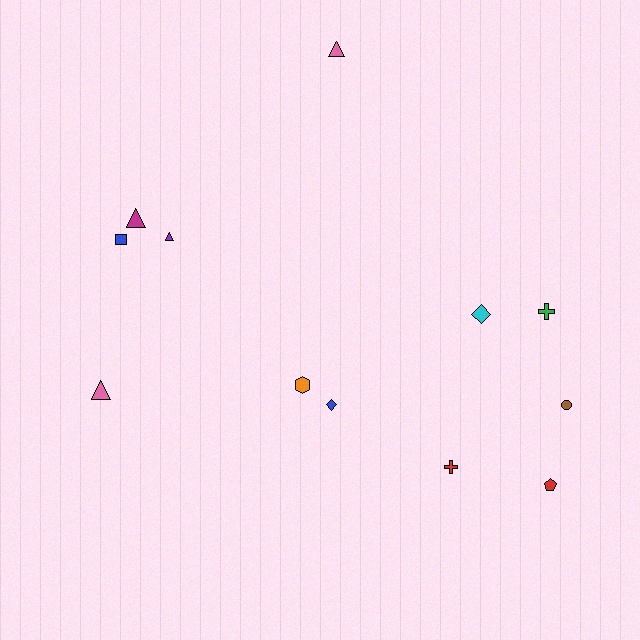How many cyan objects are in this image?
There is 1 cyan object.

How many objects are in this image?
There are 12 objects.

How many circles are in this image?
There is 1 circle.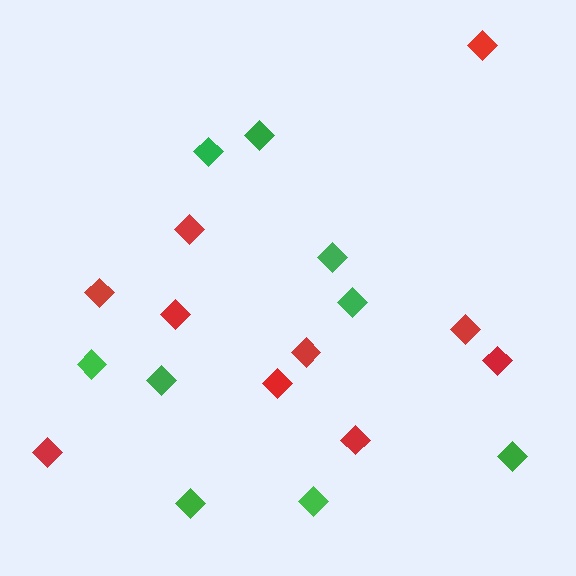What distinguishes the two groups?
There are 2 groups: one group of red diamonds (10) and one group of green diamonds (9).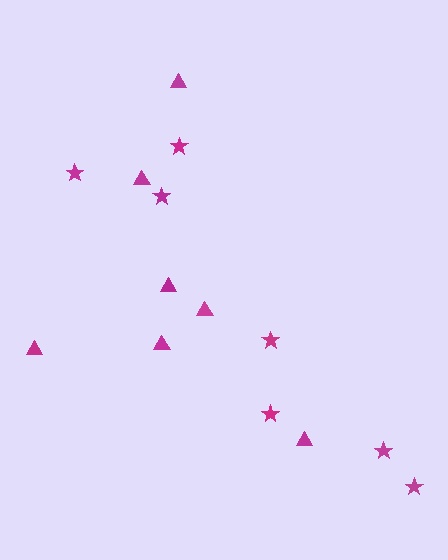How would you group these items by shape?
There are 2 groups: one group of triangles (7) and one group of stars (7).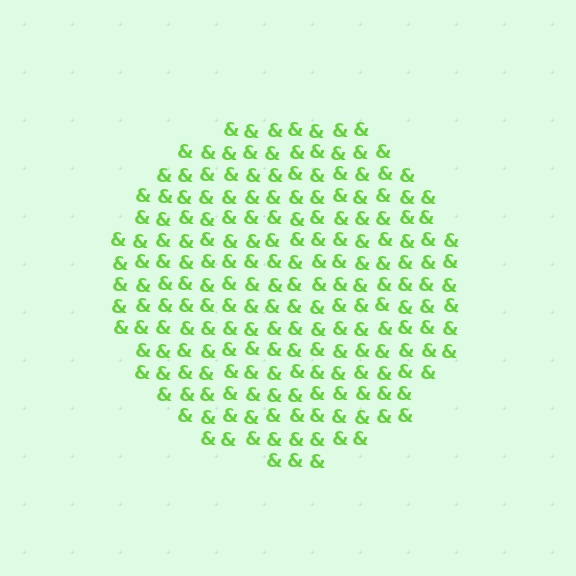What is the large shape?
The large shape is a circle.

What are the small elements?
The small elements are ampersands.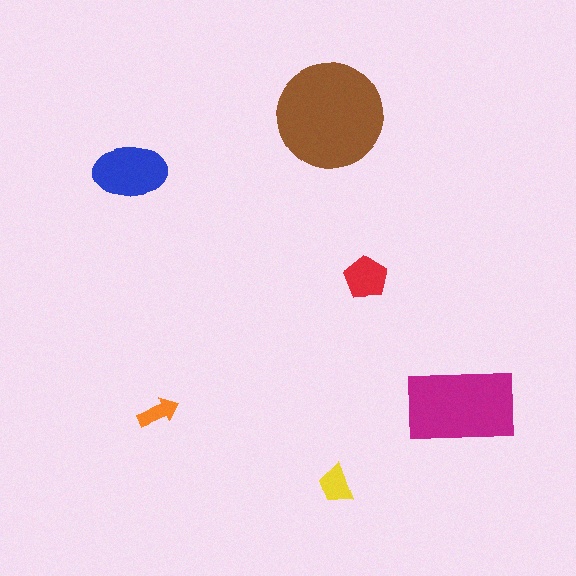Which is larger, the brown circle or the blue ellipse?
The brown circle.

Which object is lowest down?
The yellow trapezoid is bottommost.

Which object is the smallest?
The orange arrow.